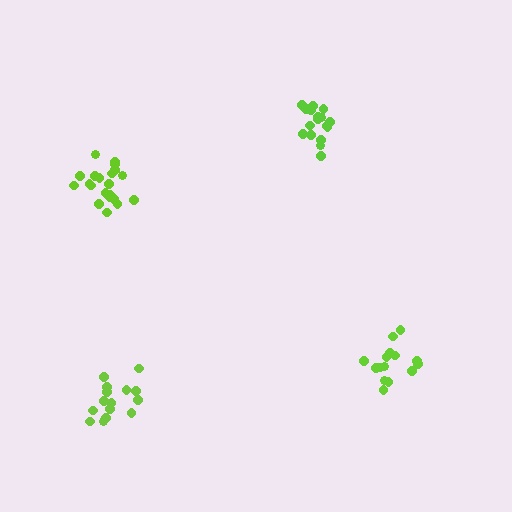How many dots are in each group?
Group 1: 15 dots, Group 2: 21 dots, Group 3: 17 dots, Group 4: 15 dots (68 total).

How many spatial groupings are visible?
There are 4 spatial groupings.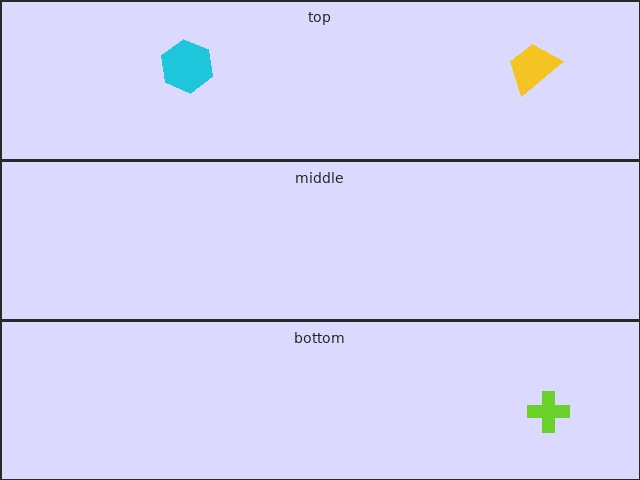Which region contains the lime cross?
The bottom region.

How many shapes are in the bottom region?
1.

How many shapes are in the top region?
2.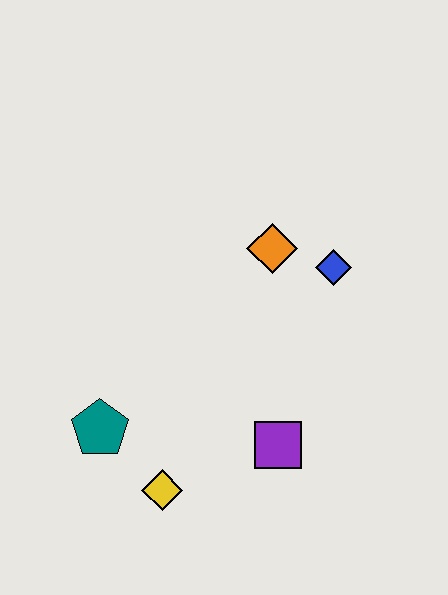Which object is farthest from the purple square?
The orange diamond is farthest from the purple square.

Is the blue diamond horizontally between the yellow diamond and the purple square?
No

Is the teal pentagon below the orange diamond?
Yes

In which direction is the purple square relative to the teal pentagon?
The purple square is to the right of the teal pentagon.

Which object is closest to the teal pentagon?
The yellow diamond is closest to the teal pentagon.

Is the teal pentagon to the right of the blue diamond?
No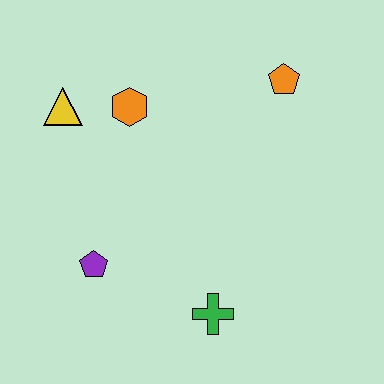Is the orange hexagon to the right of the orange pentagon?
No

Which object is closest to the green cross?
The purple pentagon is closest to the green cross.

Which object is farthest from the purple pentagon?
The orange pentagon is farthest from the purple pentagon.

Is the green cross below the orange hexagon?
Yes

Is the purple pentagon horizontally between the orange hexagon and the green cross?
No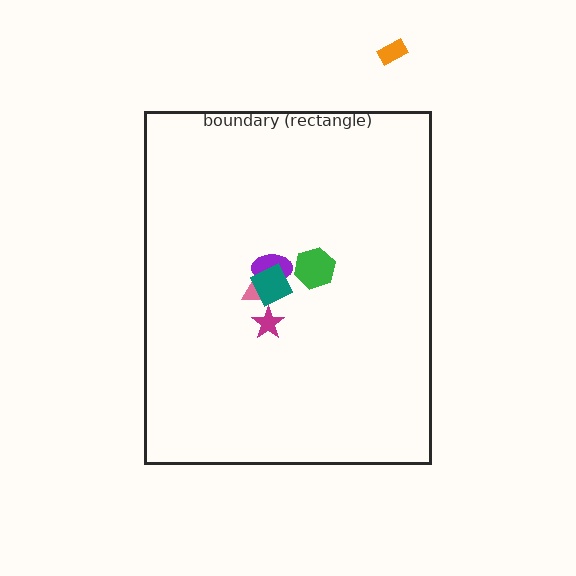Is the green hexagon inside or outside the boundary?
Inside.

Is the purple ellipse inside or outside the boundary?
Inside.